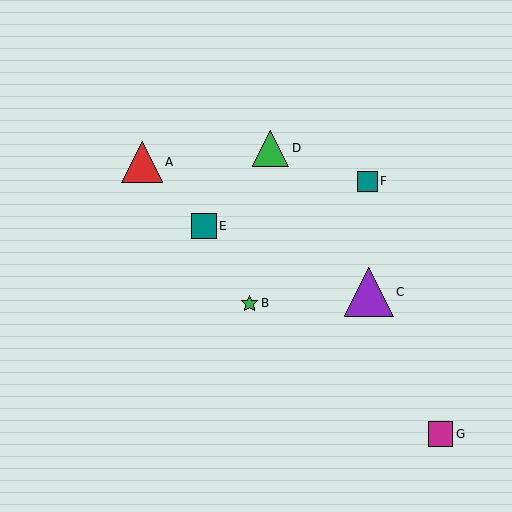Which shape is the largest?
The purple triangle (labeled C) is the largest.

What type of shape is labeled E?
Shape E is a teal square.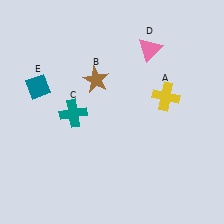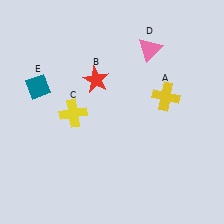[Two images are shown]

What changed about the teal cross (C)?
In Image 1, C is teal. In Image 2, it changed to yellow.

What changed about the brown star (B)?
In Image 1, B is brown. In Image 2, it changed to red.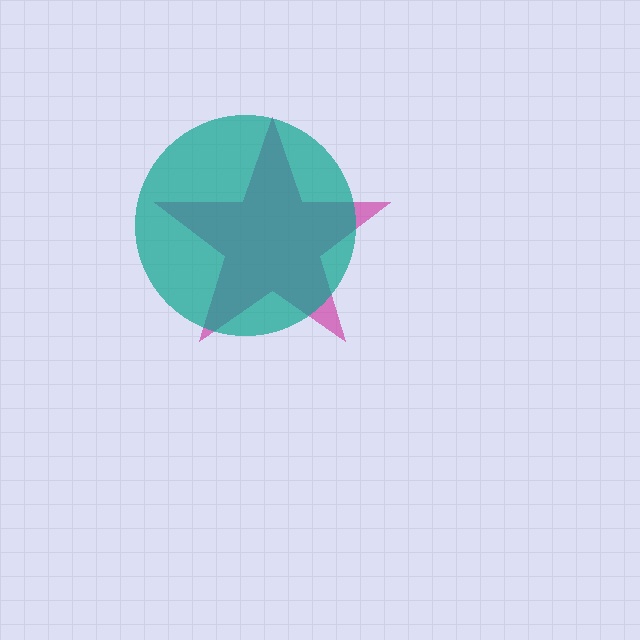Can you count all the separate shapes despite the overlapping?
Yes, there are 2 separate shapes.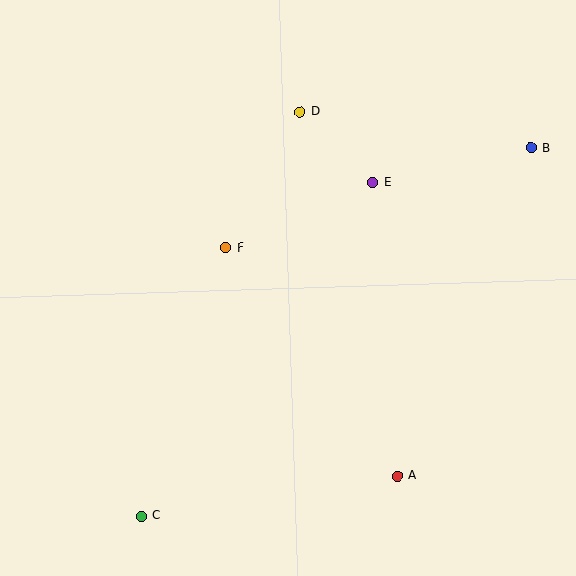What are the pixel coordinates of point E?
Point E is at (372, 183).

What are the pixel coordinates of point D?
Point D is at (300, 112).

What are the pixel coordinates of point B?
Point B is at (531, 148).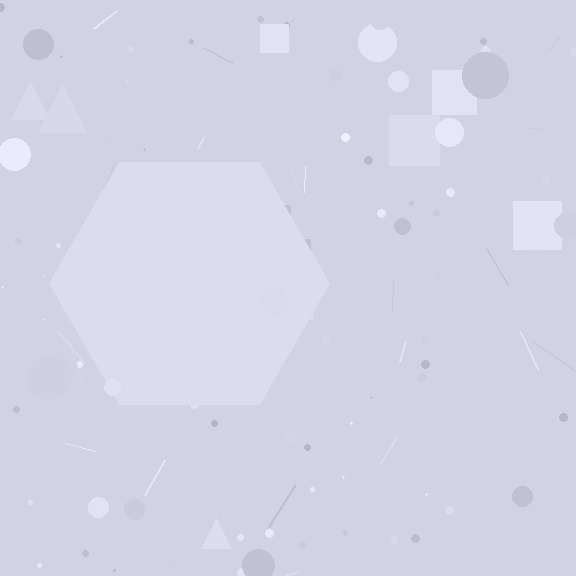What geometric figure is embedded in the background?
A hexagon is embedded in the background.